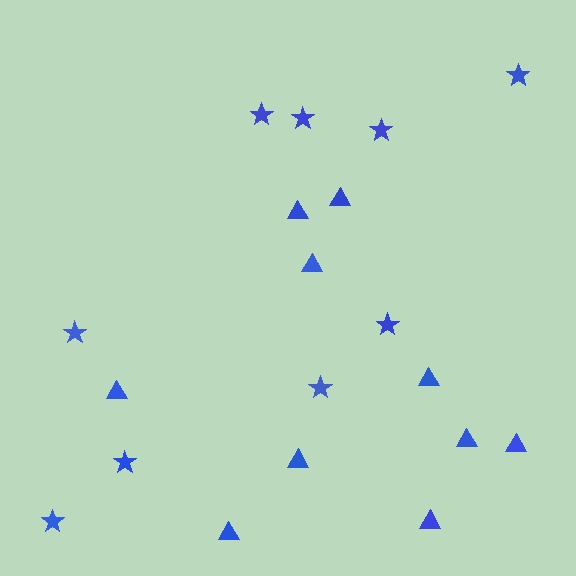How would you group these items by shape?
There are 2 groups: one group of triangles (10) and one group of stars (9).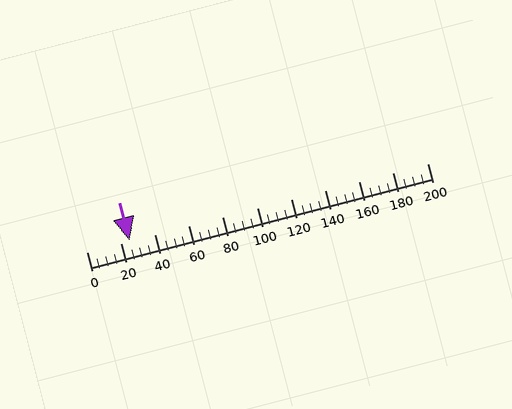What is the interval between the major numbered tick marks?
The major tick marks are spaced 20 units apart.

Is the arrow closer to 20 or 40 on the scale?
The arrow is closer to 20.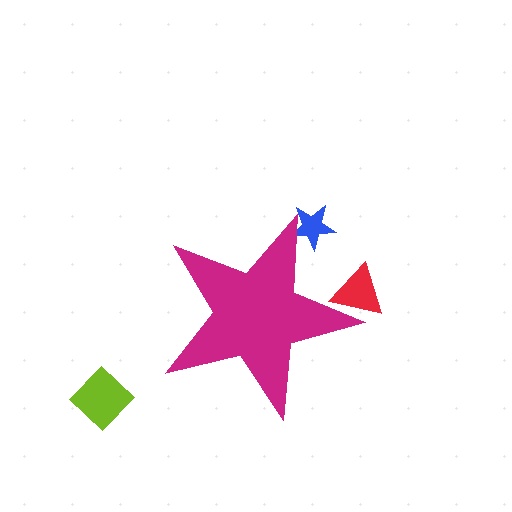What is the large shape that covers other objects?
A magenta star.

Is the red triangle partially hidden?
Yes, the red triangle is partially hidden behind the magenta star.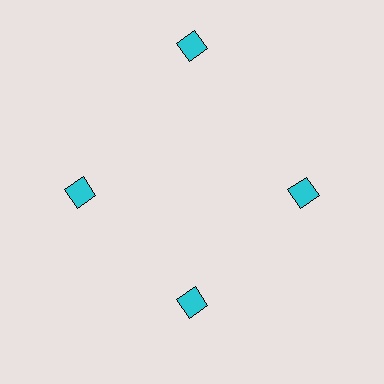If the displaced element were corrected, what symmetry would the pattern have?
It would have 4-fold rotational symmetry — the pattern would map onto itself every 90 degrees.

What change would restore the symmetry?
The symmetry would be restored by moving it inward, back onto the ring so that all 4 diamonds sit at equal angles and equal distance from the center.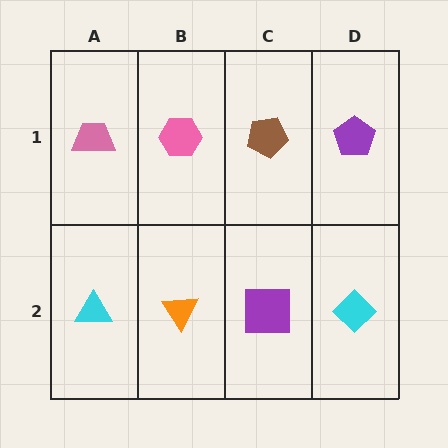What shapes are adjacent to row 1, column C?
A purple square (row 2, column C), a pink hexagon (row 1, column B), a purple pentagon (row 1, column D).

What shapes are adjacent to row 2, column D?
A purple pentagon (row 1, column D), a purple square (row 2, column C).